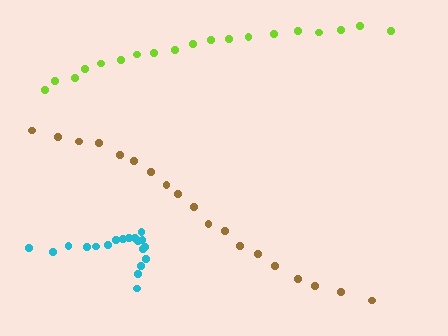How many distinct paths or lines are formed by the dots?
There are 3 distinct paths.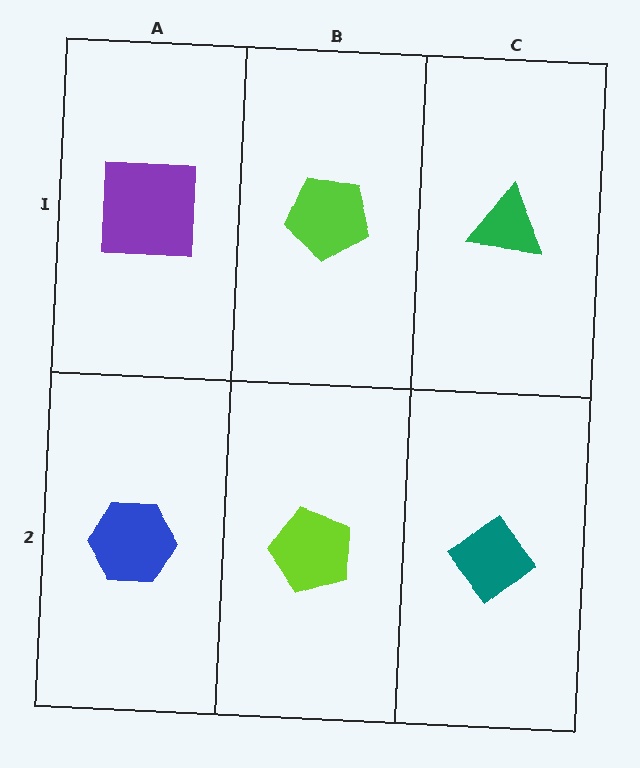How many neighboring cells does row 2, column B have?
3.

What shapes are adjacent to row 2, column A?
A purple square (row 1, column A), a lime pentagon (row 2, column B).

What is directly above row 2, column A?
A purple square.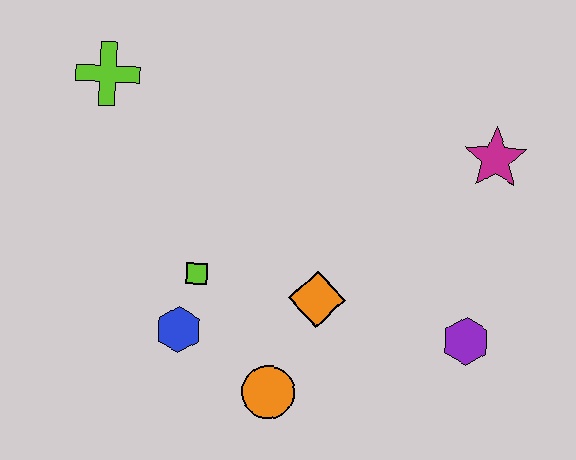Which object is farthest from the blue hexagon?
The magenta star is farthest from the blue hexagon.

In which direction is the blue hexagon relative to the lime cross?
The blue hexagon is below the lime cross.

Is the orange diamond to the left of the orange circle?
No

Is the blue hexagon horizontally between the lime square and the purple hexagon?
No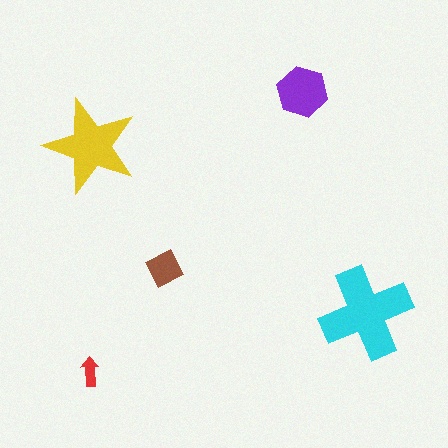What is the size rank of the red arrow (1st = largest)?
5th.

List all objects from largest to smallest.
The cyan cross, the yellow star, the purple hexagon, the brown diamond, the red arrow.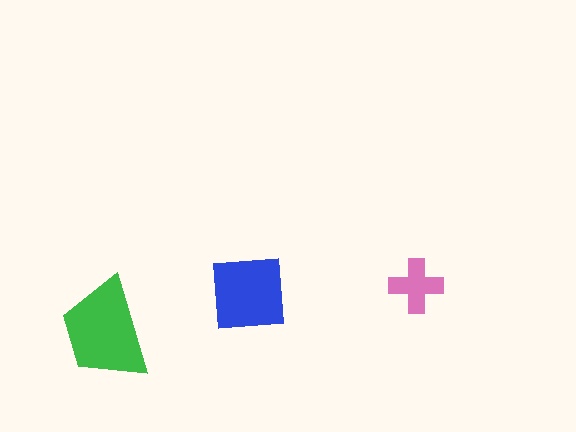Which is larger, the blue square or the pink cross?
The blue square.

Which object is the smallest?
The pink cross.